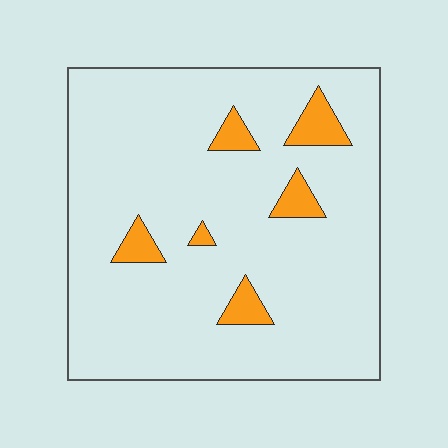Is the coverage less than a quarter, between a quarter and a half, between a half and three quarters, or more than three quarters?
Less than a quarter.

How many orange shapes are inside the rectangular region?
6.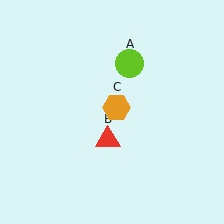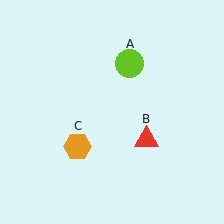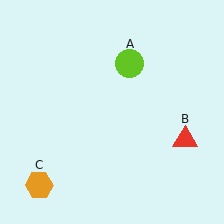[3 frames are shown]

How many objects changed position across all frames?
2 objects changed position: red triangle (object B), orange hexagon (object C).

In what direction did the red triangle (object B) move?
The red triangle (object B) moved right.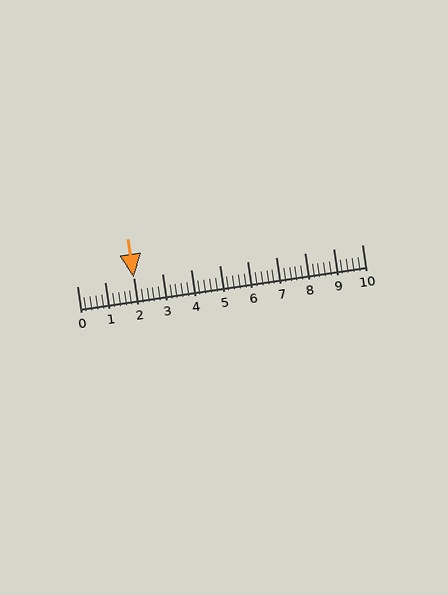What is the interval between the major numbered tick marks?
The major tick marks are spaced 1 units apart.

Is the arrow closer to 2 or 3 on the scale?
The arrow is closer to 2.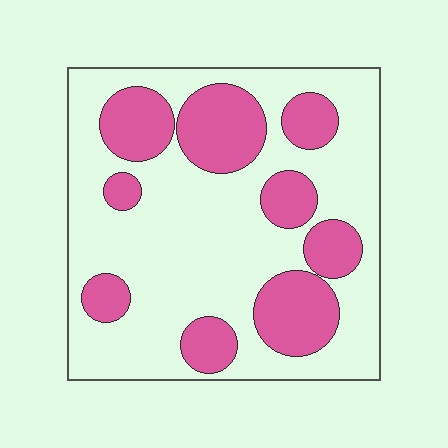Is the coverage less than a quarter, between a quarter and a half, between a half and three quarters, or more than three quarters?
Between a quarter and a half.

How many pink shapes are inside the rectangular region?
9.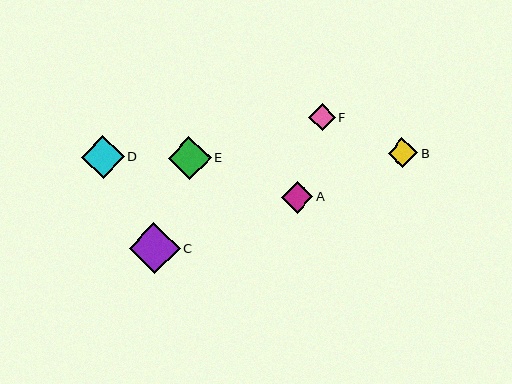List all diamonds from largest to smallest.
From largest to smallest: C, E, D, A, B, F.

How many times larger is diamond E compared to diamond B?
Diamond E is approximately 1.5 times the size of diamond B.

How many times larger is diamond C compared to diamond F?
Diamond C is approximately 1.9 times the size of diamond F.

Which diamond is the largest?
Diamond C is the largest with a size of approximately 51 pixels.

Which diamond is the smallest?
Diamond F is the smallest with a size of approximately 26 pixels.